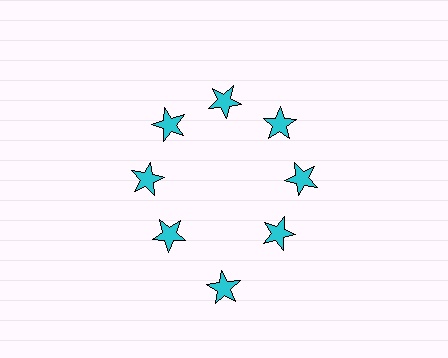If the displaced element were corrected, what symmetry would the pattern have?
It would have 8-fold rotational symmetry — the pattern would map onto itself every 45 degrees.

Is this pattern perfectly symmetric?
No. The 8 cyan stars are arranged in a ring, but one element near the 6 o'clock position is pushed outward from the center, breaking the 8-fold rotational symmetry.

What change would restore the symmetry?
The symmetry would be restored by moving it inward, back onto the ring so that all 8 stars sit at equal angles and equal distance from the center.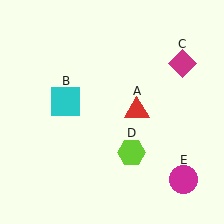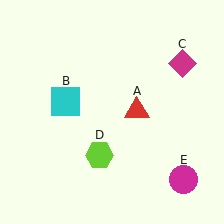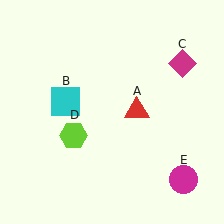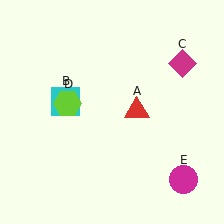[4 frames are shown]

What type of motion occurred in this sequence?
The lime hexagon (object D) rotated clockwise around the center of the scene.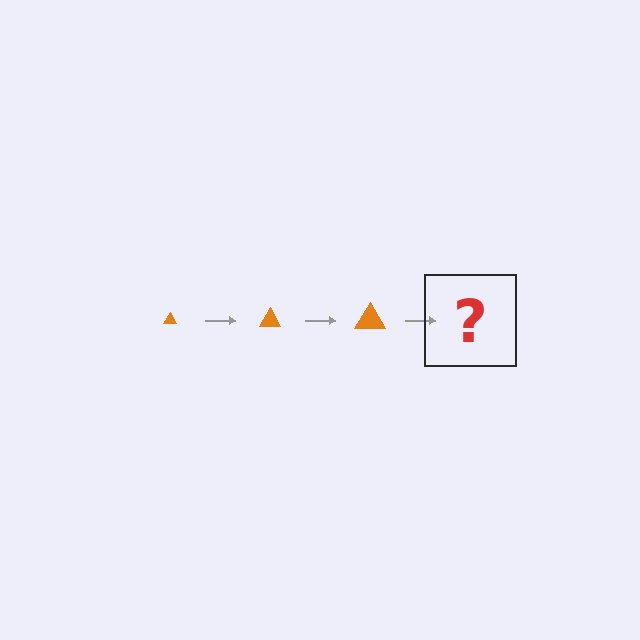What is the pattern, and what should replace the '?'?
The pattern is that the triangle gets progressively larger each step. The '?' should be an orange triangle, larger than the previous one.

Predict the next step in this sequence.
The next step is an orange triangle, larger than the previous one.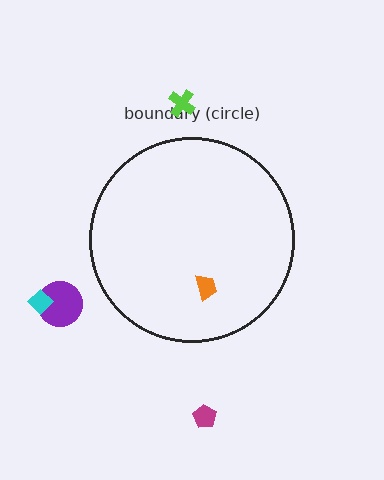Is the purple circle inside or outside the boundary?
Outside.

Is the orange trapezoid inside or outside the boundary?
Inside.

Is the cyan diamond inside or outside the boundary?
Outside.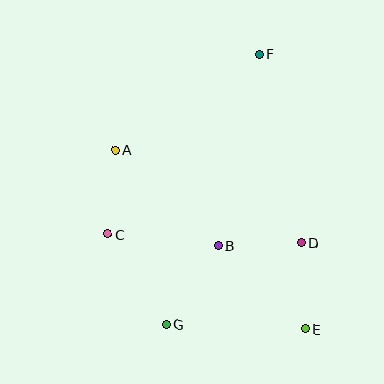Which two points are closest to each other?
Points B and D are closest to each other.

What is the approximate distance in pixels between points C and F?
The distance between C and F is approximately 235 pixels.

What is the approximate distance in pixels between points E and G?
The distance between E and G is approximately 139 pixels.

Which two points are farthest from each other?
Points F and G are farthest from each other.